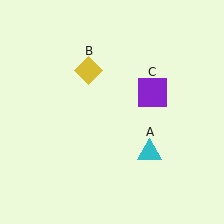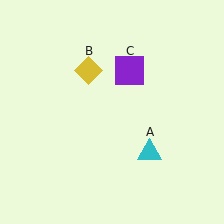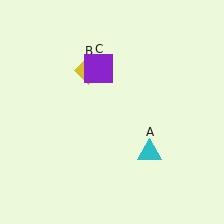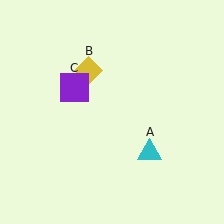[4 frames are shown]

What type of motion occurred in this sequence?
The purple square (object C) rotated counterclockwise around the center of the scene.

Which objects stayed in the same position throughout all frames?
Cyan triangle (object A) and yellow diamond (object B) remained stationary.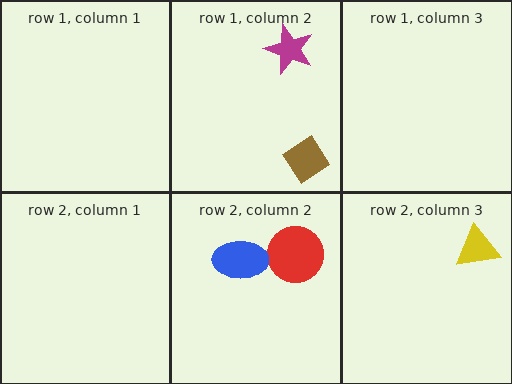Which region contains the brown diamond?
The row 1, column 2 region.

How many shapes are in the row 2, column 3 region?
1.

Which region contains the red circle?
The row 2, column 2 region.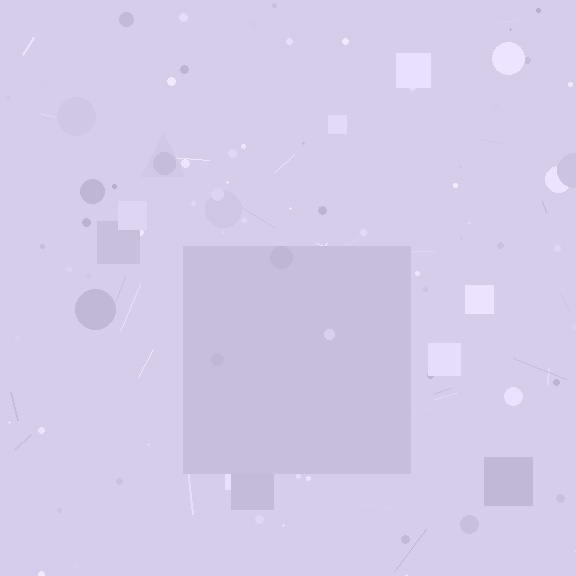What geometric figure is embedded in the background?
A square is embedded in the background.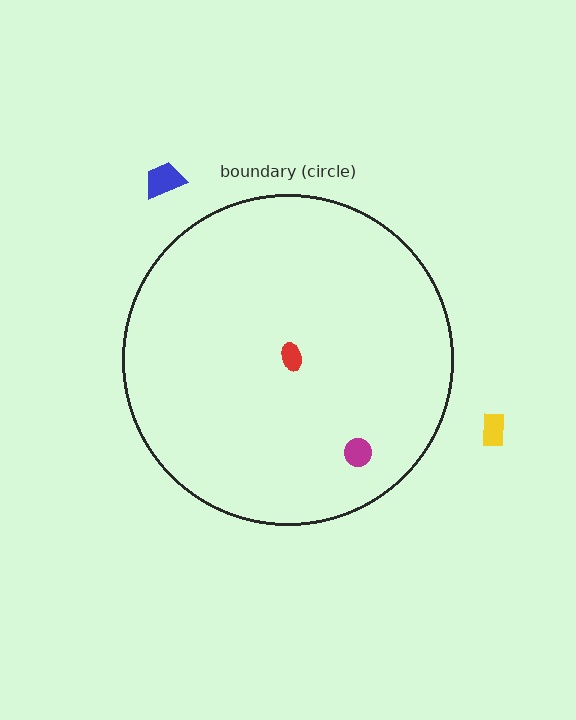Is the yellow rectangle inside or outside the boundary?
Outside.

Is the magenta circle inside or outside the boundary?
Inside.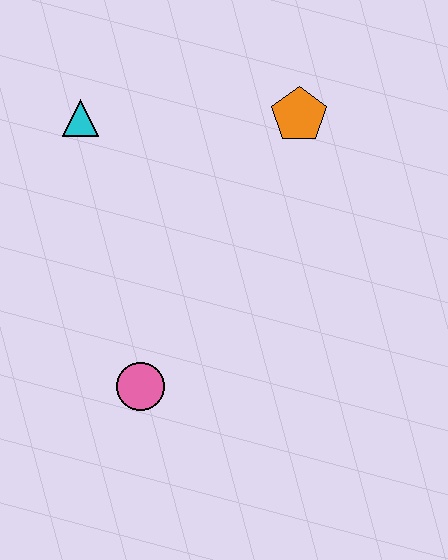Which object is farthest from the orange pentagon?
The pink circle is farthest from the orange pentagon.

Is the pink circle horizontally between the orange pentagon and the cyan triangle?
Yes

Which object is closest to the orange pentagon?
The cyan triangle is closest to the orange pentagon.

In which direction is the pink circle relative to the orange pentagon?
The pink circle is below the orange pentagon.